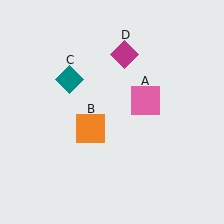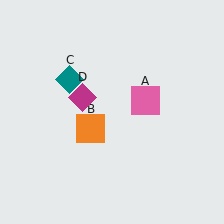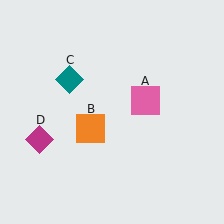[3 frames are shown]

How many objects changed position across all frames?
1 object changed position: magenta diamond (object D).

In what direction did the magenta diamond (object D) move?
The magenta diamond (object D) moved down and to the left.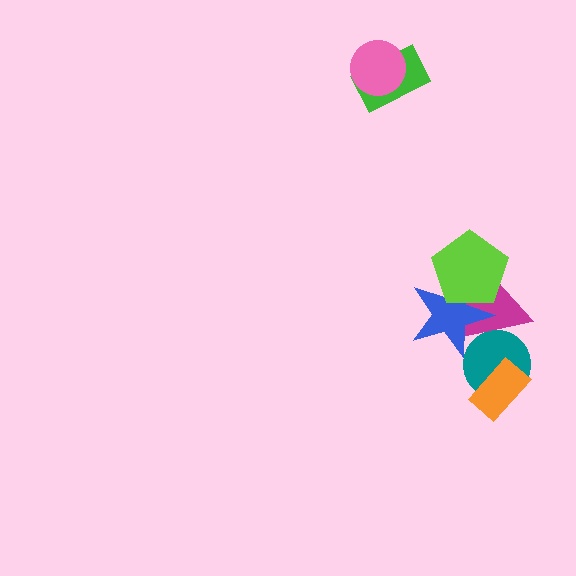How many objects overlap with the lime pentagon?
2 objects overlap with the lime pentagon.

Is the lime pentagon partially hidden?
No, no other shape covers it.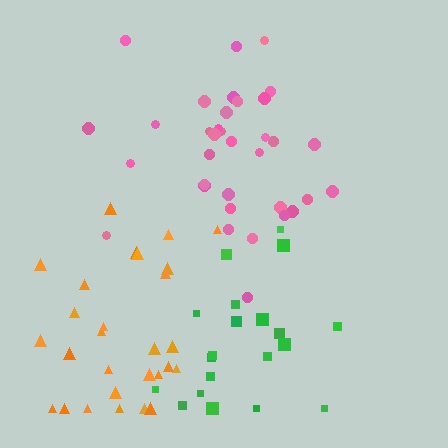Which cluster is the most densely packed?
Pink.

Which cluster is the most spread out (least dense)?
Orange.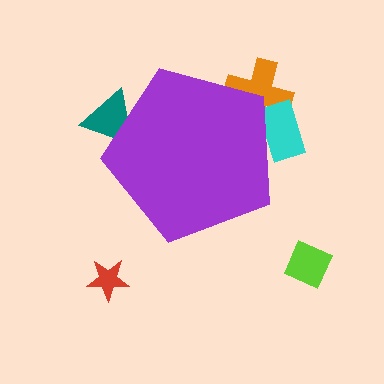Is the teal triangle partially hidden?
Yes, the teal triangle is partially hidden behind the purple pentagon.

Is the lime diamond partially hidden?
No, the lime diamond is fully visible.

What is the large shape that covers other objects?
A purple pentagon.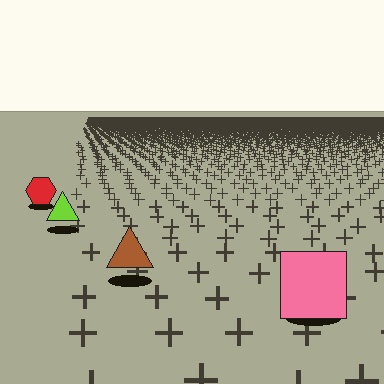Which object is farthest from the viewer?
The red hexagon is farthest from the viewer. It appears smaller and the ground texture around it is denser.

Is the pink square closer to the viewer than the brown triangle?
Yes. The pink square is closer — you can tell from the texture gradient: the ground texture is coarser near it.